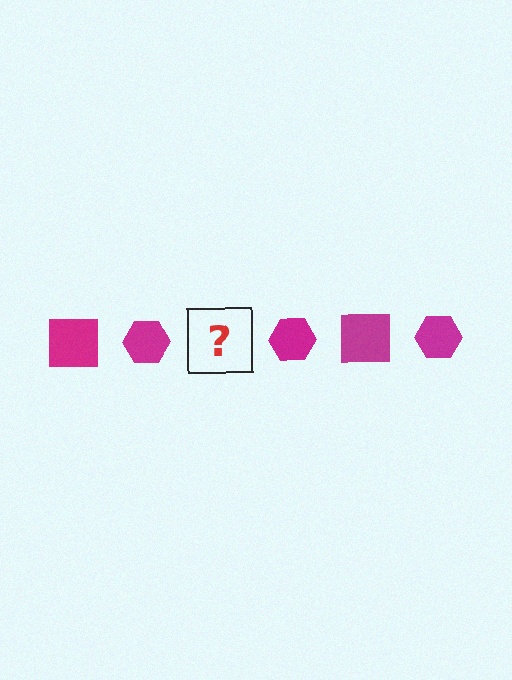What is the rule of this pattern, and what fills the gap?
The rule is that the pattern cycles through square, hexagon shapes in magenta. The gap should be filled with a magenta square.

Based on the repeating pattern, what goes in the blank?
The blank should be a magenta square.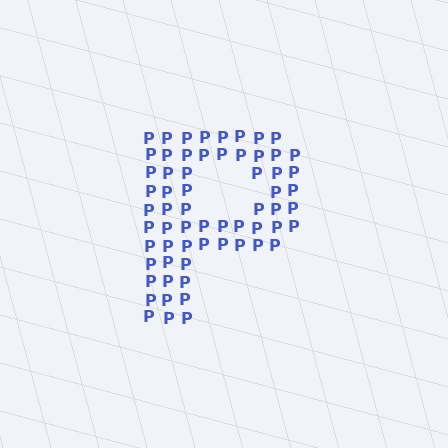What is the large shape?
The large shape is the letter P.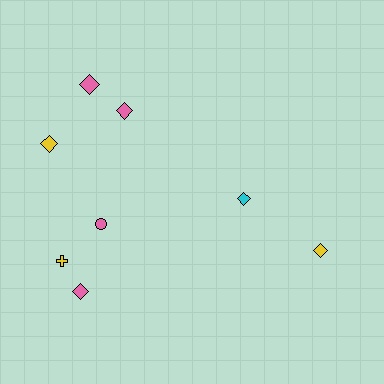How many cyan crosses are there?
There are no cyan crosses.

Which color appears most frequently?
Pink, with 4 objects.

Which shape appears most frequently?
Diamond, with 6 objects.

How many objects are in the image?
There are 8 objects.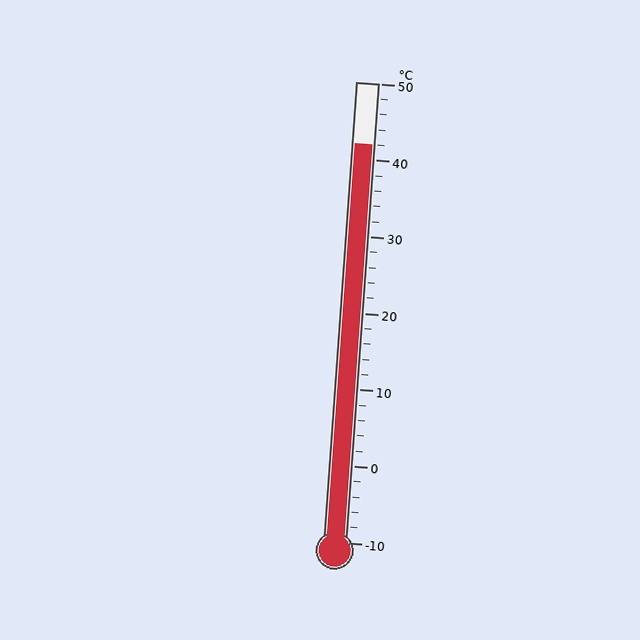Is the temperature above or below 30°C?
The temperature is above 30°C.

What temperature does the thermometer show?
The thermometer shows approximately 42°C.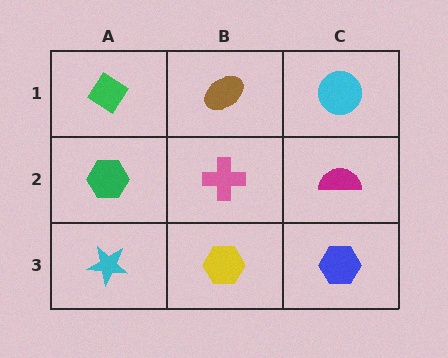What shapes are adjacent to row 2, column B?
A brown ellipse (row 1, column B), a yellow hexagon (row 3, column B), a green hexagon (row 2, column A), a magenta semicircle (row 2, column C).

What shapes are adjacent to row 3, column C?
A magenta semicircle (row 2, column C), a yellow hexagon (row 3, column B).